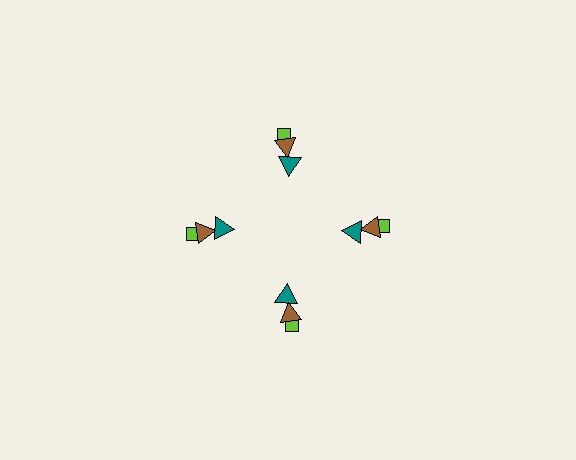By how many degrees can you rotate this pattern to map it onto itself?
The pattern maps onto itself every 90 degrees of rotation.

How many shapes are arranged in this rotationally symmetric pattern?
There are 12 shapes, arranged in 4 groups of 3.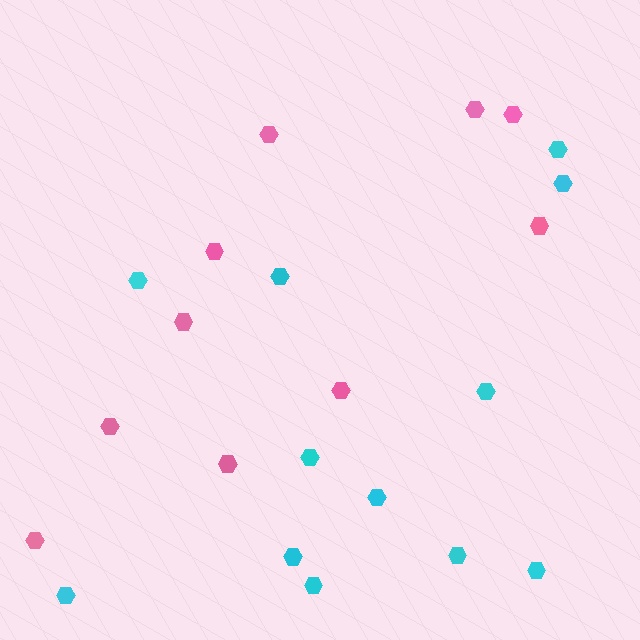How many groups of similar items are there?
There are 2 groups: one group of cyan hexagons (12) and one group of pink hexagons (10).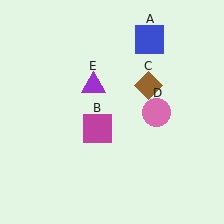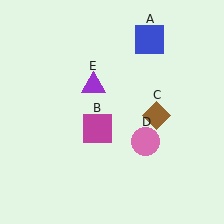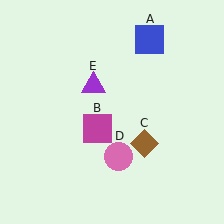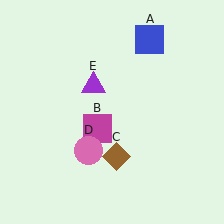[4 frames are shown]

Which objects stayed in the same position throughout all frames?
Blue square (object A) and magenta square (object B) and purple triangle (object E) remained stationary.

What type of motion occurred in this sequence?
The brown diamond (object C), pink circle (object D) rotated clockwise around the center of the scene.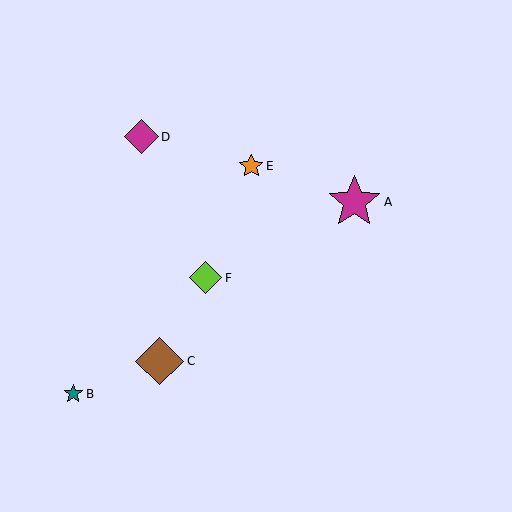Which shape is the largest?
The magenta star (labeled A) is the largest.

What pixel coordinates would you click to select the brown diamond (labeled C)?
Click at (160, 361) to select the brown diamond C.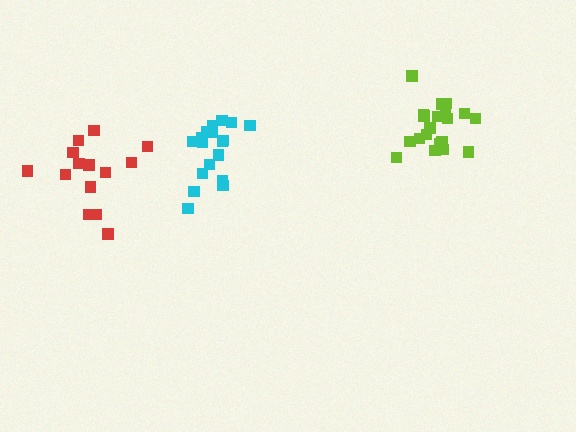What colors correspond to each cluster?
The clusters are colored: red, lime, cyan.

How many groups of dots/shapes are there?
There are 3 groups.